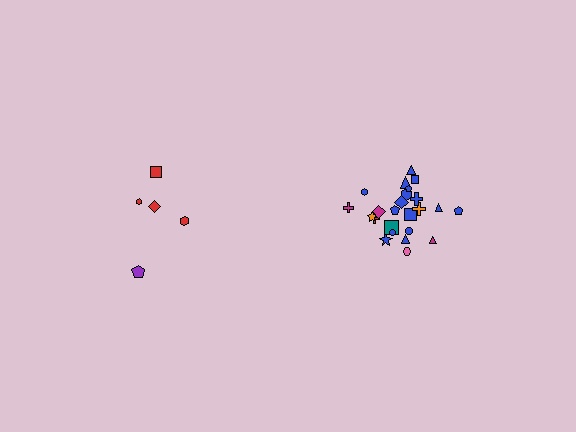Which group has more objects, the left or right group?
The right group.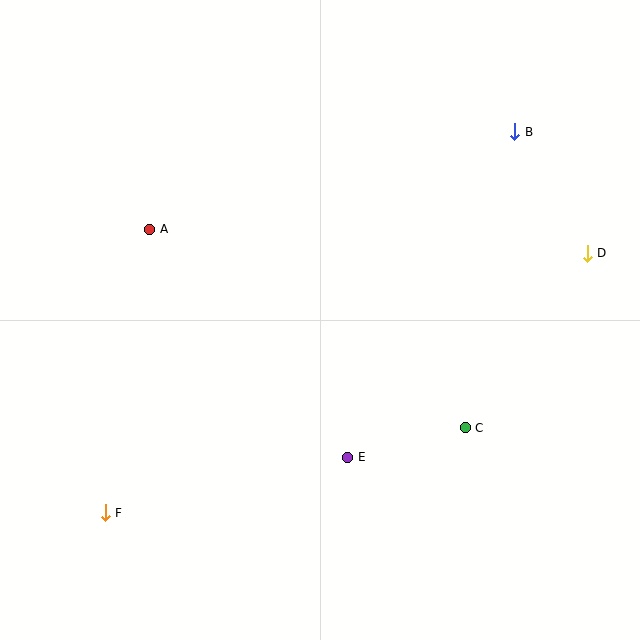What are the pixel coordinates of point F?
Point F is at (105, 513).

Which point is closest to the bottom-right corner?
Point C is closest to the bottom-right corner.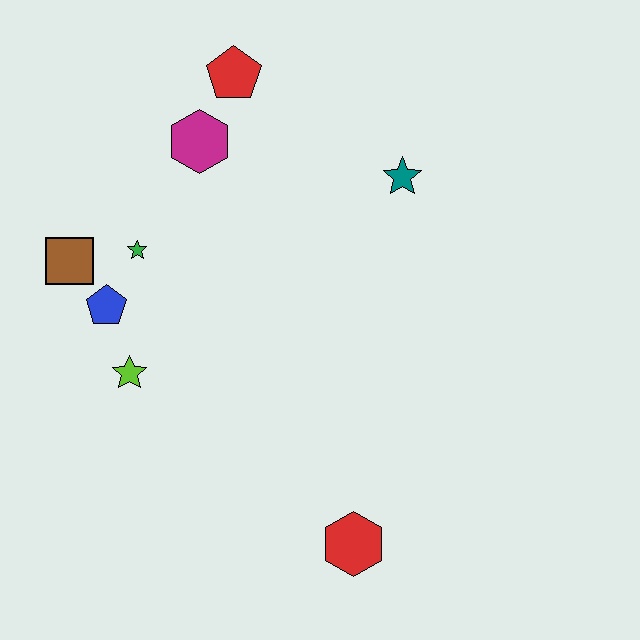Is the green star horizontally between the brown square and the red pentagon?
Yes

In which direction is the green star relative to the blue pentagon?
The green star is above the blue pentagon.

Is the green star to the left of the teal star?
Yes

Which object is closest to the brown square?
The blue pentagon is closest to the brown square.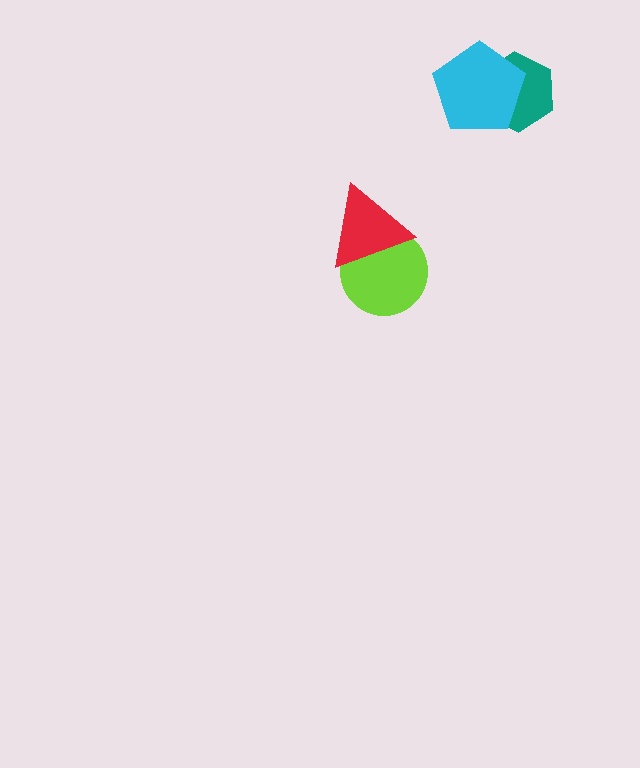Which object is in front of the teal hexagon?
The cyan pentagon is in front of the teal hexagon.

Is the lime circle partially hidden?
Yes, it is partially covered by another shape.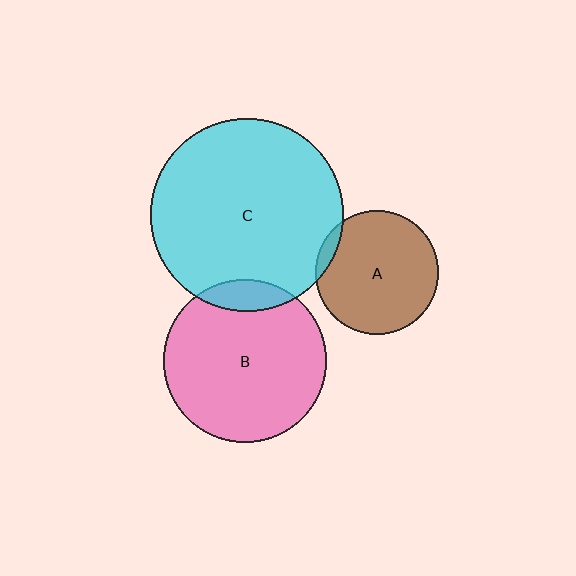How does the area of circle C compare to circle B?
Approximately 1.4 times.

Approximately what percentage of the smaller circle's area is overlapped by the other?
Approximately 10%.